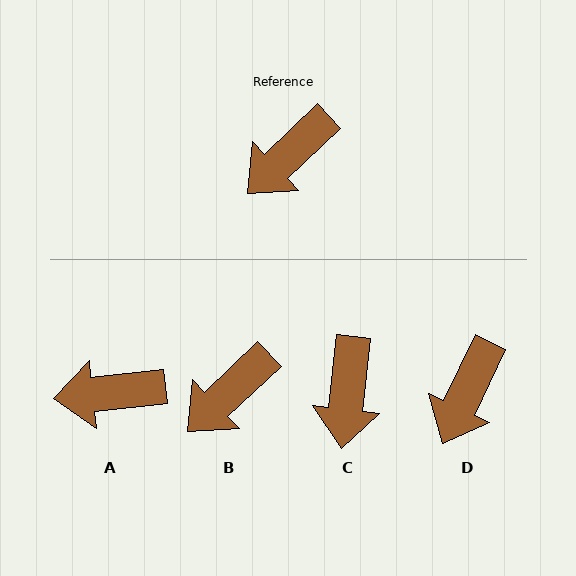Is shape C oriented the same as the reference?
No, it is off by about 40 degrees.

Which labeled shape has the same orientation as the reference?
B.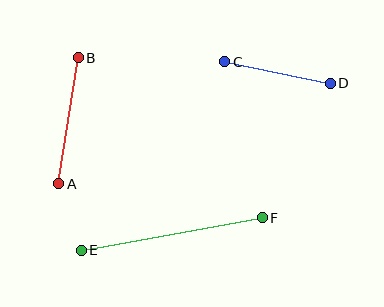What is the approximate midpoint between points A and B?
The midpoint is at approximately (69, 121) pixels.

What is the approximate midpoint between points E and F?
The midpoint is at approximately (172, 234) pixels.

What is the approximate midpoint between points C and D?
The midpoint is at approximately (278, 73) pixels.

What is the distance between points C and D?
The distance is approximately 108 pixels.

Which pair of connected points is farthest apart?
Points E and F are farthest apart.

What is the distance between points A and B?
The distance is approximately 127 pixels.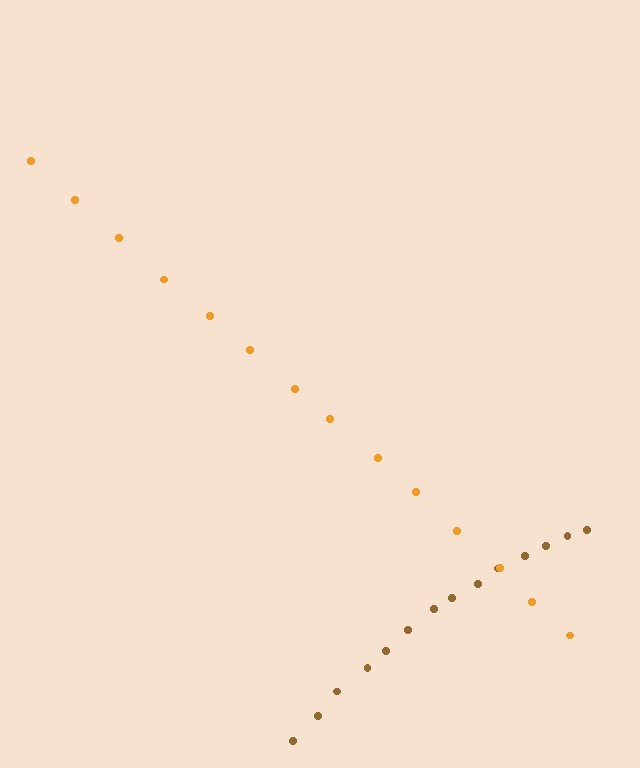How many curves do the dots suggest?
There are 2 distinct paths.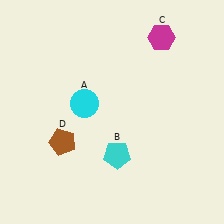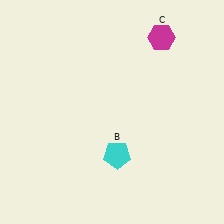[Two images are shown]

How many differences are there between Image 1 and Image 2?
There are 2 differences between the two images.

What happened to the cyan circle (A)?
The cyan circle (A) was removed in Image 2. It was in the top-left area of Image 1.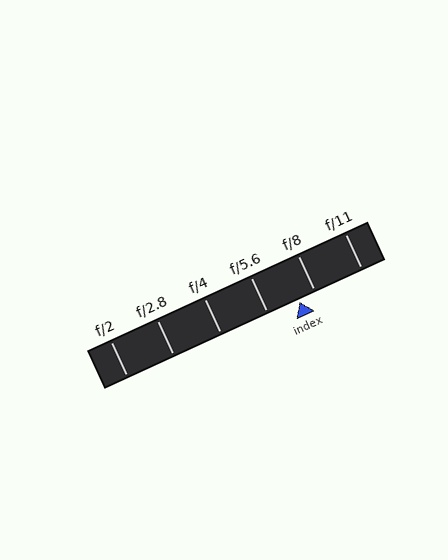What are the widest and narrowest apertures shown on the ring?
The widest aperture shown is f/2 and the narrowest is f/11.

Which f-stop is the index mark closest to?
The index mark is closest to f/8.